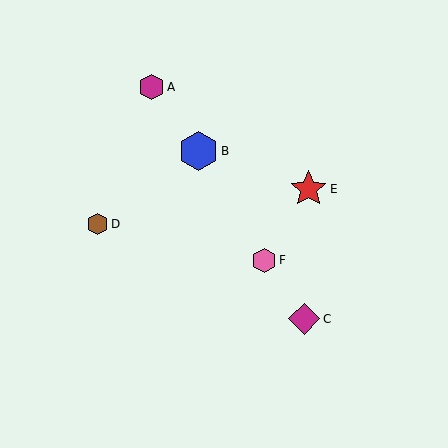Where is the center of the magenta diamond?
The center of the magenta diamond is at (304, 319).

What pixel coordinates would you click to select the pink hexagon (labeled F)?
Click at (264, 260) to select the pink hexagon F.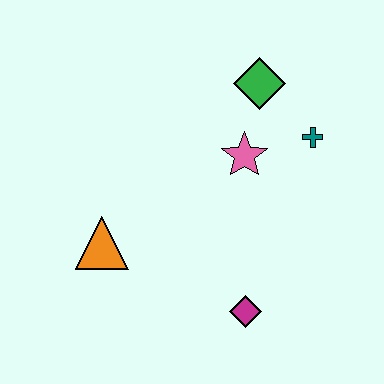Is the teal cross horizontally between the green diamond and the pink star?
No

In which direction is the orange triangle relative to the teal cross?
The orange triangle is to the left of the teal cross.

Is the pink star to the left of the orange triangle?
No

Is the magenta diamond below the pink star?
Yes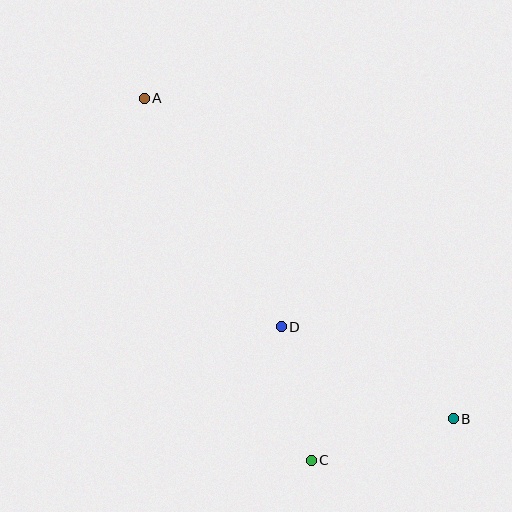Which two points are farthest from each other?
Points A and B are farthest from each other.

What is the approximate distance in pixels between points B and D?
The distance between B and D is approximately 195 pixels.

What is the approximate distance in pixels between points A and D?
The distance between A and D is approximately 266 pixels.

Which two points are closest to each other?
Points C and D are closest to each other.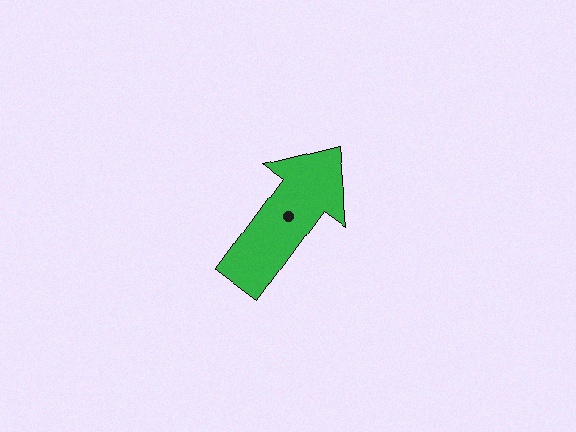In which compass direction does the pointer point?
Northeast.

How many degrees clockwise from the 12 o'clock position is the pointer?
Approximately 36 degrees.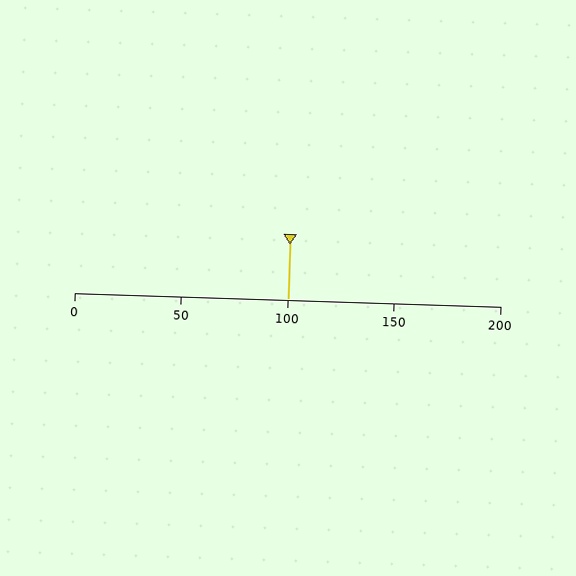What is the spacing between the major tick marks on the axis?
The major ticks are spaced 50 apart.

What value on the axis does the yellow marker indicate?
The marker indicates approximately 100.